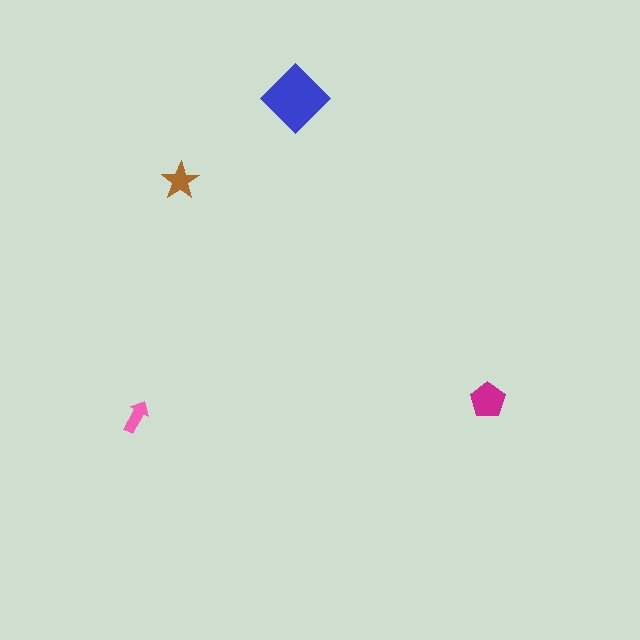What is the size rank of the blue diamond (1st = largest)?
1st.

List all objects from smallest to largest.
The pink arrow, the brown star, the magenta pentagon, the blue diamond.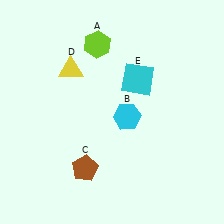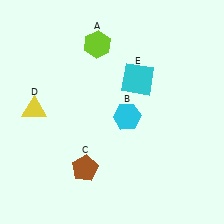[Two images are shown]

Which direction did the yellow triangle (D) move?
The yellow triangle (D) moved down.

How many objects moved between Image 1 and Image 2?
1 object moved between the two images.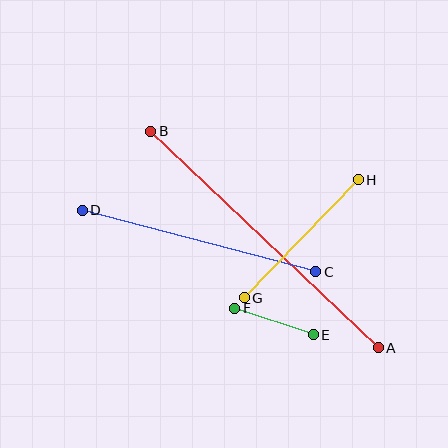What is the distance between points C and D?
The distance is approximately 241 pixels.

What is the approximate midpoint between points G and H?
The midpoint is at approximately (301, 239) pixels.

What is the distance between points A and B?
The distance is approximately 314 pixels.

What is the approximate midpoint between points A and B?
The midpoint is at approximately (265, 239) pixels.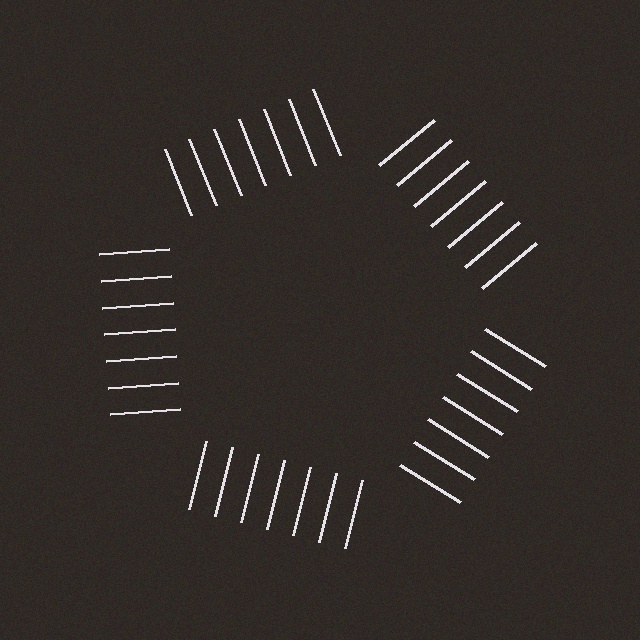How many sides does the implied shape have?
5 sides — the line-ends trace a pentagon.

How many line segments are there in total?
35 — 7 along each of the 5 edges.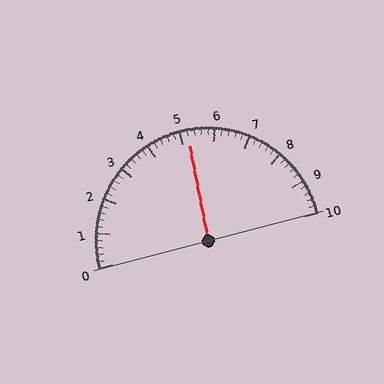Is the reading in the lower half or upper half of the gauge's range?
The reading is in the upper half of the range (0 to 10).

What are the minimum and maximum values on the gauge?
The gauge ranges from 0 to 10.